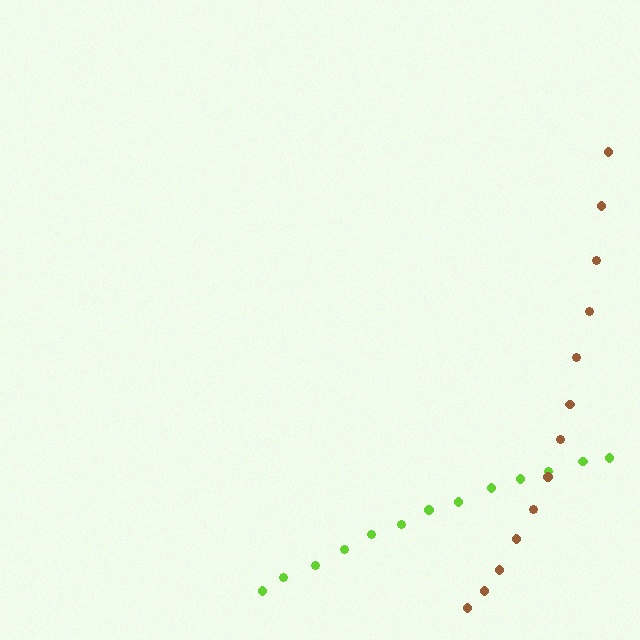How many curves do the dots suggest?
There are 2 distinct paths.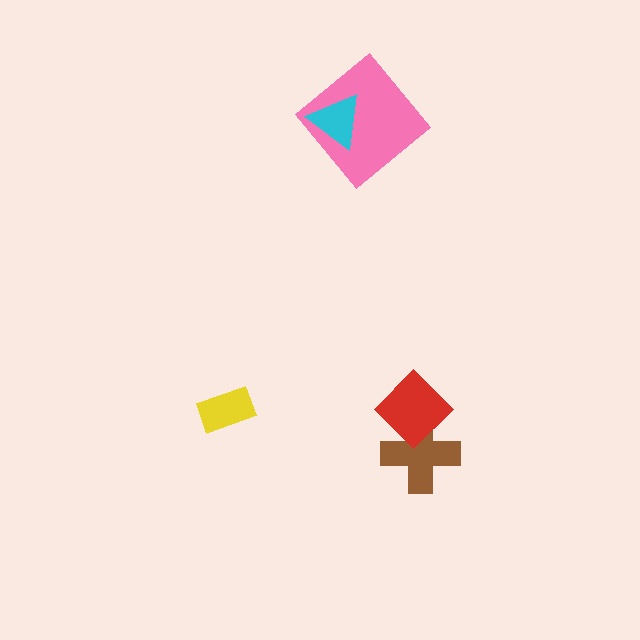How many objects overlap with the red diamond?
1 object overlaps with the red diamond.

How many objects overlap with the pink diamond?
1 object overlaps with the pink diamond.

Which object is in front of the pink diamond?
The cyan triangle is in front of the pink diamond.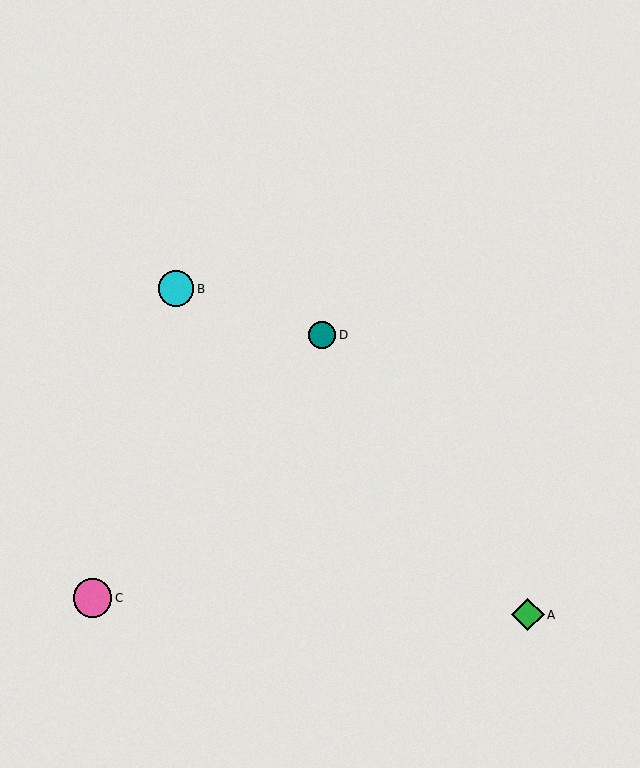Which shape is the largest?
The pink circle (labeled C) is the largest.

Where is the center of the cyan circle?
The center of the cyan circle is at (176, 289).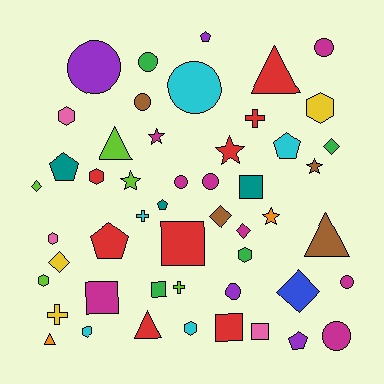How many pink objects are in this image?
There are 3 pink objects.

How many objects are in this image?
There are 50 objects.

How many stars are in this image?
There are 5 stars.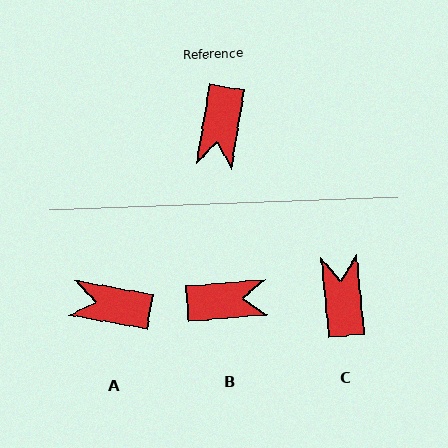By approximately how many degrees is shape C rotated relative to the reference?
Approximately 164 degrees clockwise.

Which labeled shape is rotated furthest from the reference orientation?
C, about 164 degrees away.